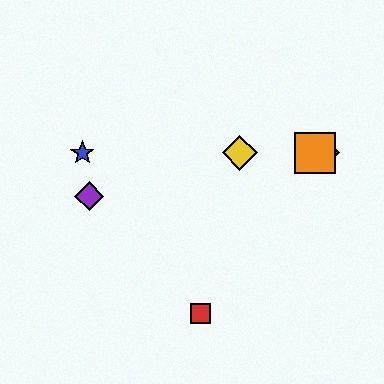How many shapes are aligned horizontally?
4 shapes (the blue star, the green diamond, the yellow diamond, the orange square) are aligned horizontally.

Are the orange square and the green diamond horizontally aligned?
Yes, both are at y≈153.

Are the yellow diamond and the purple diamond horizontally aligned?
No, the yellow diamond is at y≈153 and the purple diamond is at y≈196.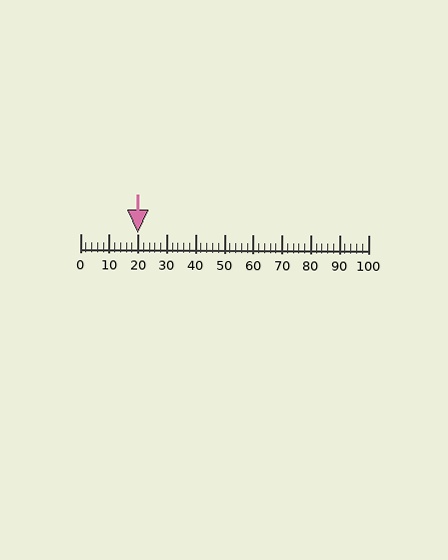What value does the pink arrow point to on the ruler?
The pink arrow points to approximately 20.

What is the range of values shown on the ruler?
The ruler shows values from 0 to 100.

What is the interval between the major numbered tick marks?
The major tick marks are spaced 10 units apart.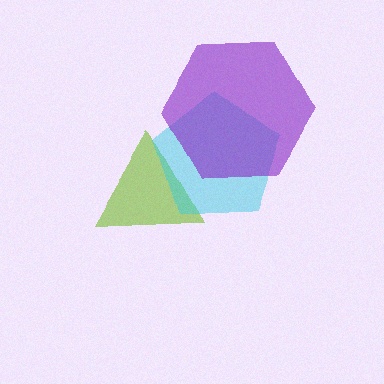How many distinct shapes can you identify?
There are 3 distinct shapes: a lime triangle, a cyan pentagon, a purple hexagon.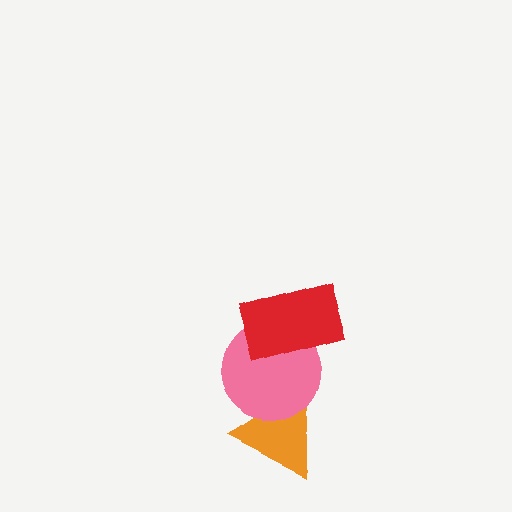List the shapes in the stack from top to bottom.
From top to bottom: the red rectangle, the pink circle, the orange triangle.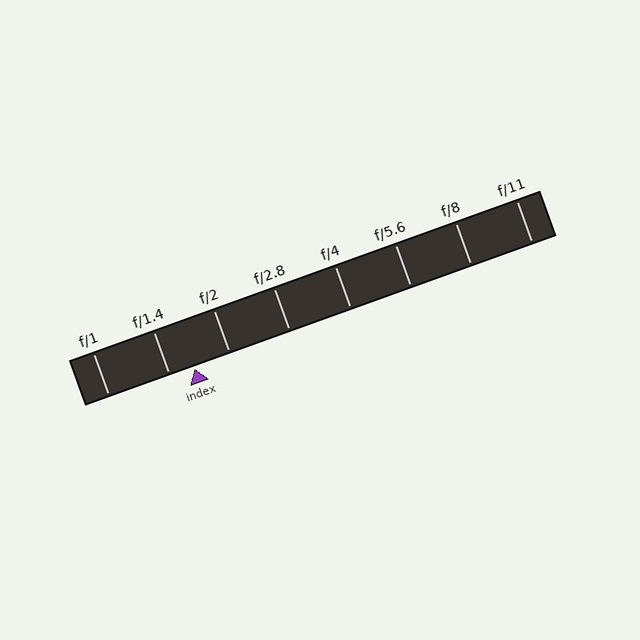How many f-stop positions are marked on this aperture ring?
There are 8 f-stop positions marked.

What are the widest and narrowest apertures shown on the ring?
The widest aperture shown is f/1 and the narrowest is f/11.